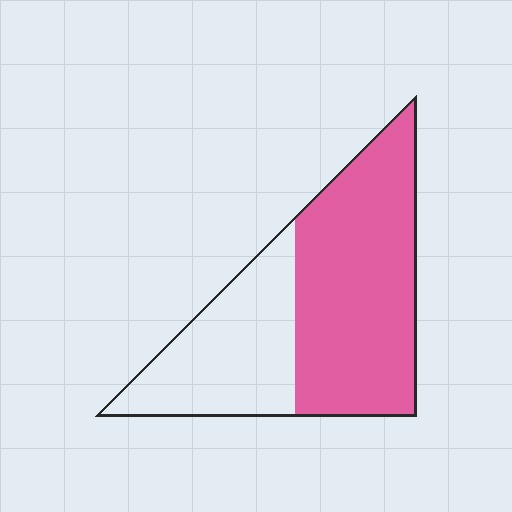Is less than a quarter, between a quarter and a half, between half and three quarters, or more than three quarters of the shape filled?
Between half and three quarters.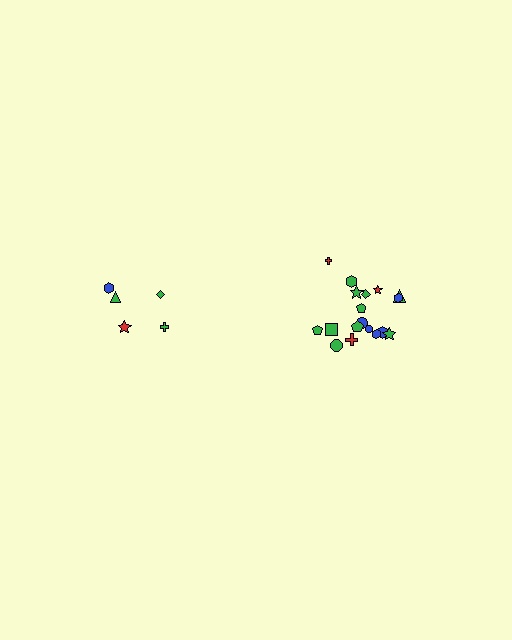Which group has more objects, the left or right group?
The right group.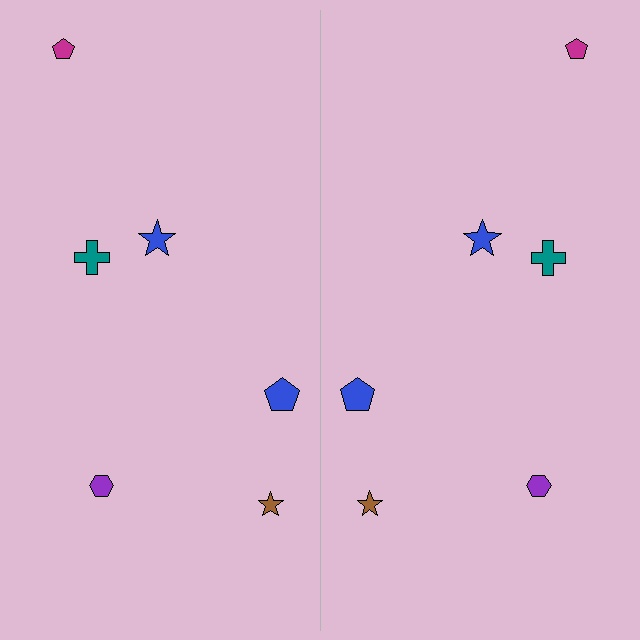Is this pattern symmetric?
Yes, this pattern has bilateral (reflection) symmetry.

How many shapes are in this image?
There are 12 shapes in this image.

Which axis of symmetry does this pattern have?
The pattern has a vertical axis of symmetry running through the center of the image.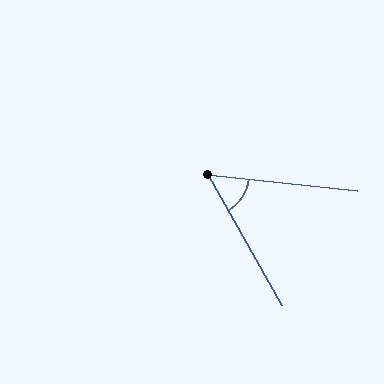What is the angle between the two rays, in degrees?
Approximately 55 degrees.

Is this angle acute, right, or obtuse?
It is acute.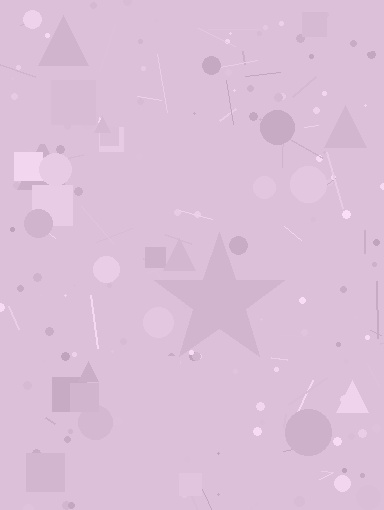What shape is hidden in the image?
A star is hidden in the image.